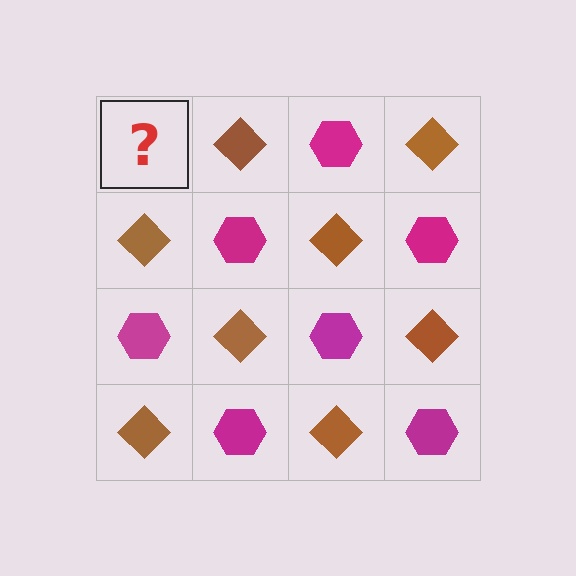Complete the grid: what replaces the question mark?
The question mark should be replaced with a magenta hexagon.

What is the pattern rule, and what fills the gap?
The rule is that it alternates magenta hexagon and brown diamond in a checkerboard pattern. The gap should be filled with a magenta hexagon.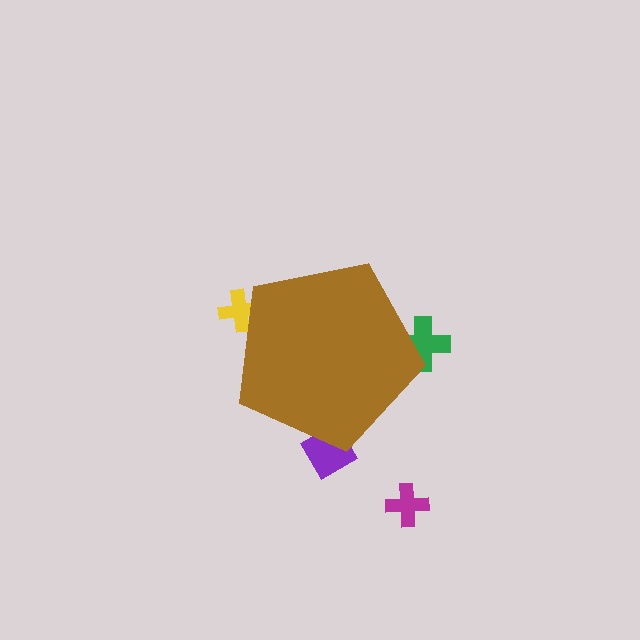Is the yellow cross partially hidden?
Yes, the yellow cross is partially hidden behind the brown pentagon.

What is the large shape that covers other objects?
A brown pentagon.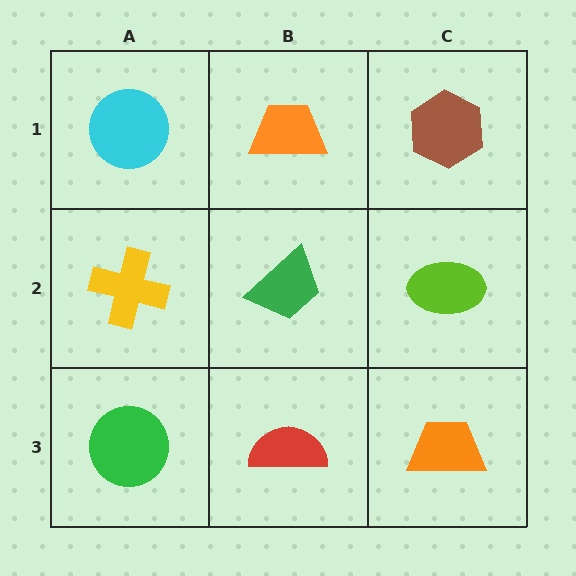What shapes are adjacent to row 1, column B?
A green trapezoid (row 2, column B), a cyan circle (row 1, column A), a brown hexagon (row 1, column C).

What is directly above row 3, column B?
A green trapezoid.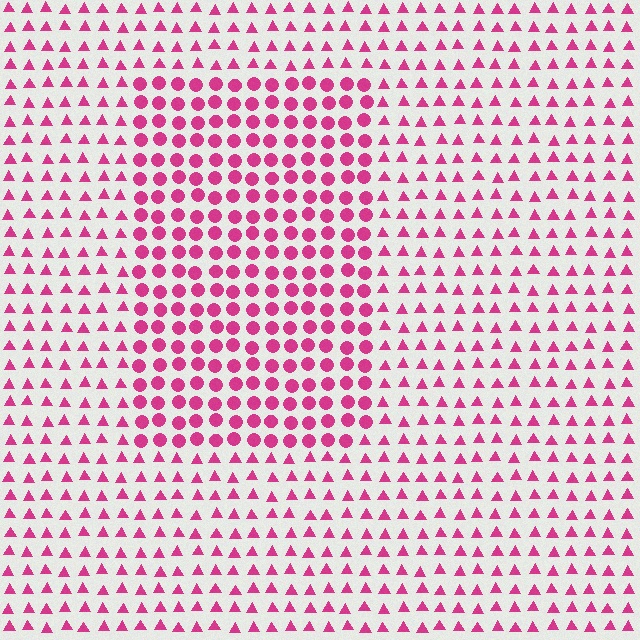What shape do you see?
I see a rectangle.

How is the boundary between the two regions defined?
The boundary is defined by a change in element shape: circles inside vs. triangles outside. All elements share the same color and spacing.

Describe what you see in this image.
The image is filled with small magenta elements arranged in a uniform grid. A rectangle-shaped region contains circles, while the surrounding area contains triangles. The boundary is defined purely by the change in element shape.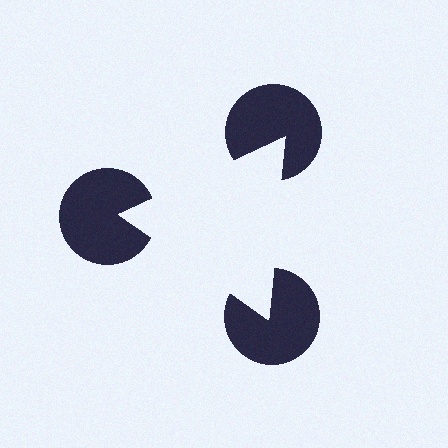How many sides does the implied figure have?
3 sides.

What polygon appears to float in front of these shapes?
An illusory triangle — its edges are inferred from the aligned wedge cuts in the pac-man discs, not physically drawn.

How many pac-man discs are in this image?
There are 3 — one at each vertex of the illusory triangle.